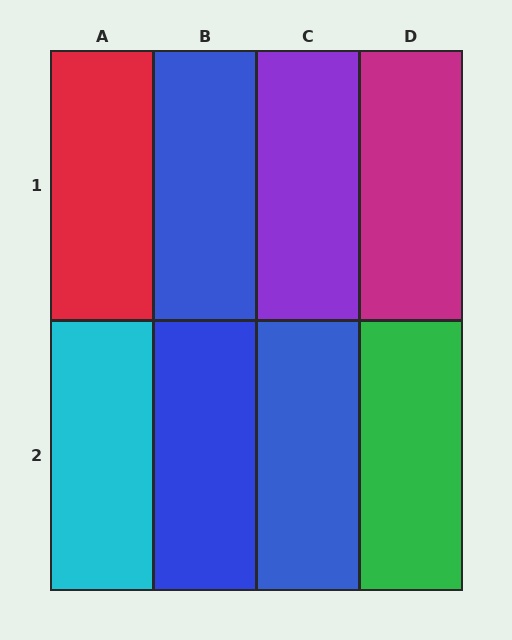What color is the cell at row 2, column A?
Cyan.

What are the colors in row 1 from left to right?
Red, blue, purple, magenta.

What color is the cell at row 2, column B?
Blue.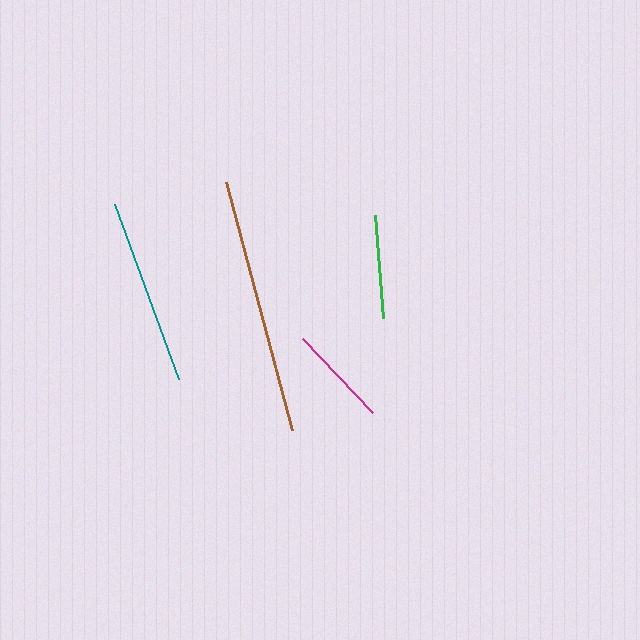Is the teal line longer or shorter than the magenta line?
The teal line is longer than the magenta line.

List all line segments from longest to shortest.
From longest to shortest: brown, teal, green, magenta.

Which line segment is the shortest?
The magenta line is the shortest at approximately 102 pixels.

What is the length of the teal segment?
The teal segment is approximately 187 pixels long.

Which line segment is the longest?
The brown line is the longest at approximately 257 pixels.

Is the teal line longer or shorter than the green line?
The teal line is longer than the green line.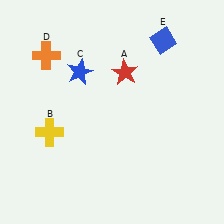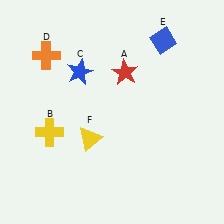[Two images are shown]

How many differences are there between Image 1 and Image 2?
There is 1 difference between the two images.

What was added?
A yellow triangle (F) was added in Image 2.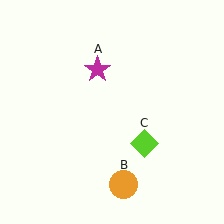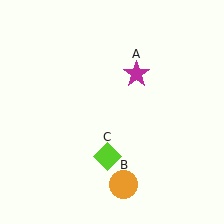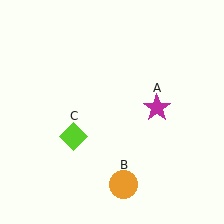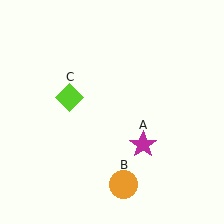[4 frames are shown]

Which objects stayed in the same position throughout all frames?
Orange circle (object B) remained stationary.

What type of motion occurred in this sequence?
The magenta star (object A), lime diamond (object C) rotated clockwise around the center of the scene.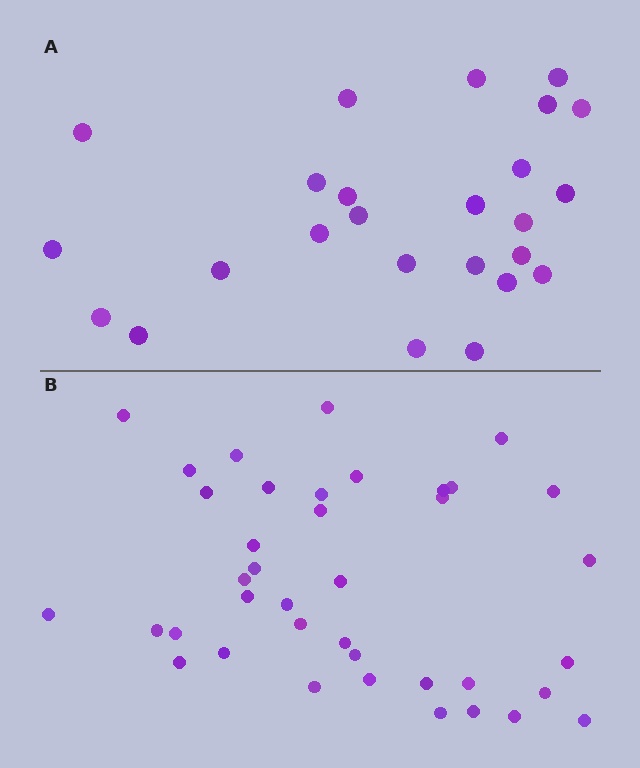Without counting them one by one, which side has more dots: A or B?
Region B (the bottom region) has more dots.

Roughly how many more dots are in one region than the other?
Region B has approximately 15 more dots than region A.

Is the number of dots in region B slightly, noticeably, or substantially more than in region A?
Region B has substantially more. The ratio is roughly 1.6 to 1.